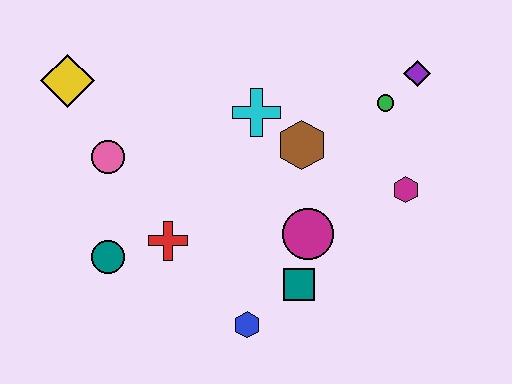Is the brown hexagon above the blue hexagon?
Yes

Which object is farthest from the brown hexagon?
The yellow diamond is farthest from the brown hexagon.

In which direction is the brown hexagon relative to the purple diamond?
The brown hexagon is to the left of the purple diamond.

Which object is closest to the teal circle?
The red cross is closest to the teal circle.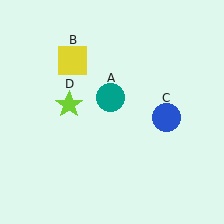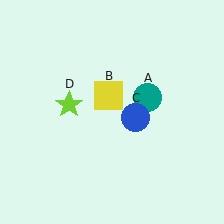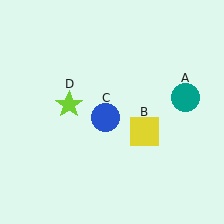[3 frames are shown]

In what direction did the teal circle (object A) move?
The teal circle (object A) moved right.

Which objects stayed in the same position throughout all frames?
Lime star (object D) remained stationary.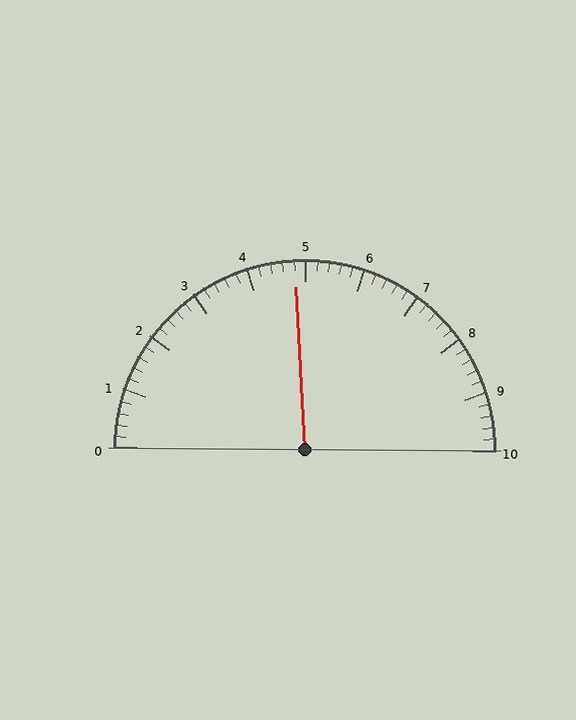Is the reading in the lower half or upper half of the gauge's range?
The reading is in the lower half of the range (0 to 10).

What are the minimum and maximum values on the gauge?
The gauge ranges from 0 to 10.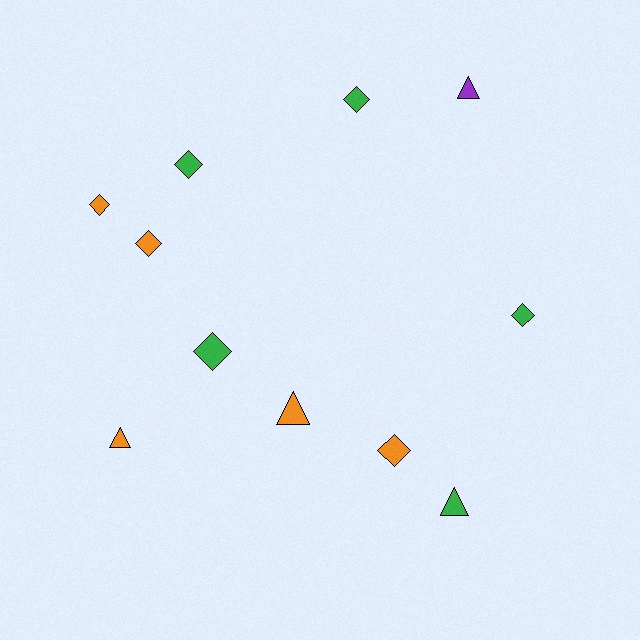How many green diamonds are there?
There are 4 green diamonds.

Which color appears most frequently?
Green, with 5 objects.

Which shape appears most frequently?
Diamond, with 7 objects.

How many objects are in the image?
There are 11 objects.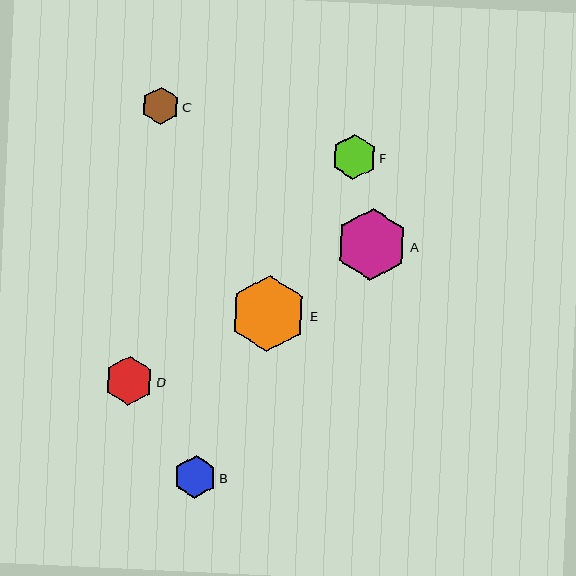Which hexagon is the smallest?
Hexagon C is the smallest with a size of approximately 37 pixels.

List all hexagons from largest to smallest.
From largest to smallest: E, A, D, F, B, C.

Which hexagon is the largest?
Hexagon E is the largest with a size of approximately 76 pixels.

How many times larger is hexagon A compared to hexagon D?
Hexagon A is approximately 1.5 times the size of hexagon D.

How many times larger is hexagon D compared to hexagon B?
Hexagon D is approximately 1.2 times the size of hexagon B.